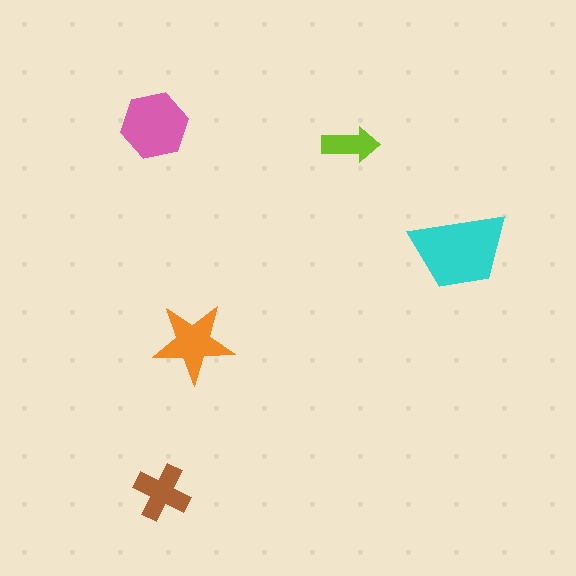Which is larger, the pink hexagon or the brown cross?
The pink hexagon.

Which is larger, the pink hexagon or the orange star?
The pink hexagon.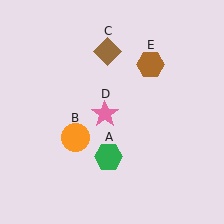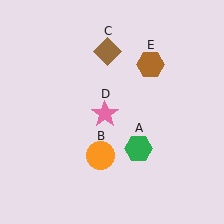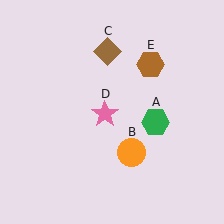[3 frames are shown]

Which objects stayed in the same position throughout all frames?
Brown diamond (object C) and pink star (object D) and brown hexagon (object E) remained stationary.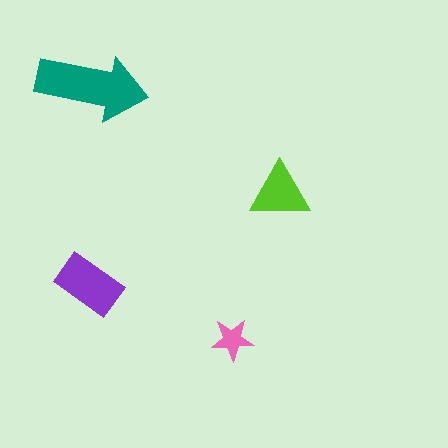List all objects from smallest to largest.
The pink star, the lime triangle, the purple rectangle, the teal arrow.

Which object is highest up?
The teal arrow is topmost.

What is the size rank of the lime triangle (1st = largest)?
3rd.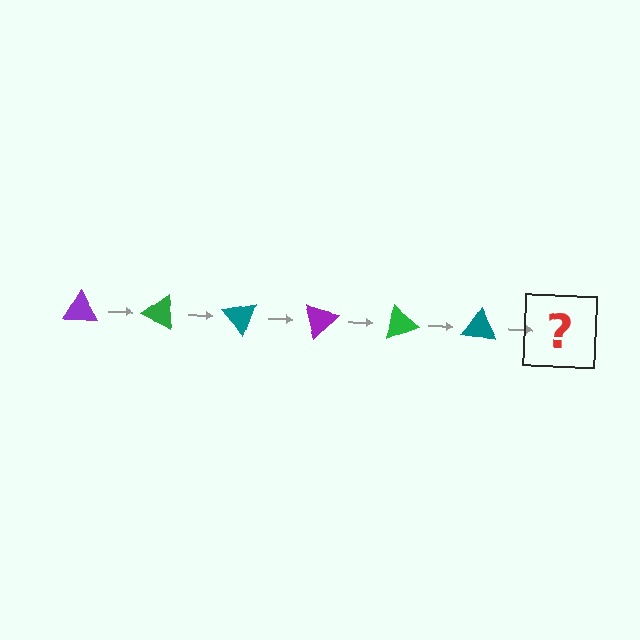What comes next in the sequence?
The next element should be a purple triangle, rotated 150 degrees from the start.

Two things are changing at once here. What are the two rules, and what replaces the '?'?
The two rules are that it rotates 25 degrees each step and the color cycles through purple, green, and teal. The '?' should be a purple triangle, rotated 150 degrees from the start.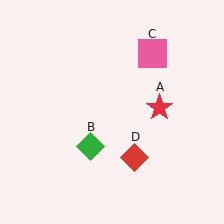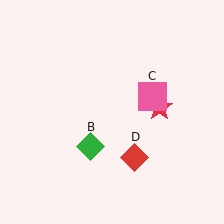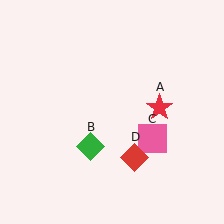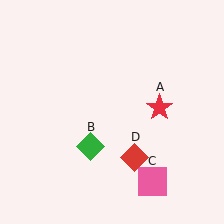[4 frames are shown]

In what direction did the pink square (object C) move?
The pink square (object C) moved down.